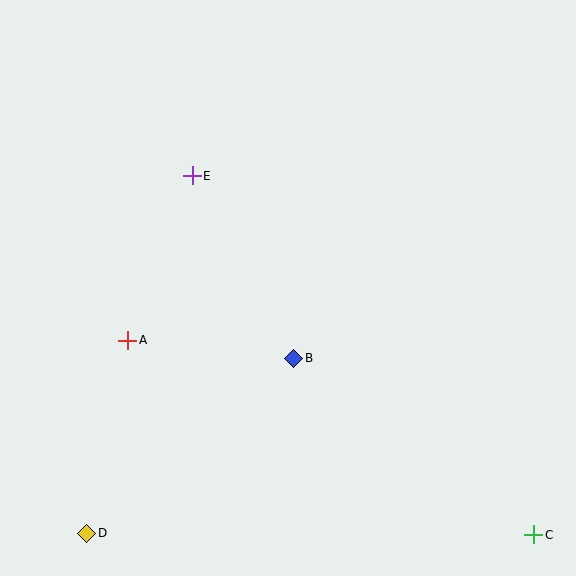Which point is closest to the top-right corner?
Point E is closest to the top-right corner.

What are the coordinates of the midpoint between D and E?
The midpoint between D and E is at (140, 355).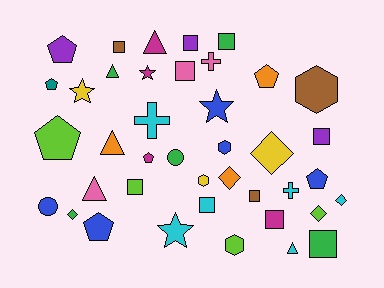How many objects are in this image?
There are 40 objects.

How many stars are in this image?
There are 4 stars.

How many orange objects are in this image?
There are 3 orange objects.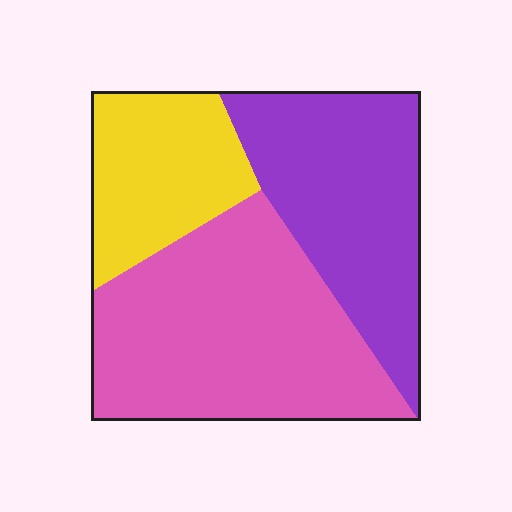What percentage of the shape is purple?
Purple takes up about one third (1/3) of the shape.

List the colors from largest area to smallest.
From largest to smallest: pink, purple, yellow.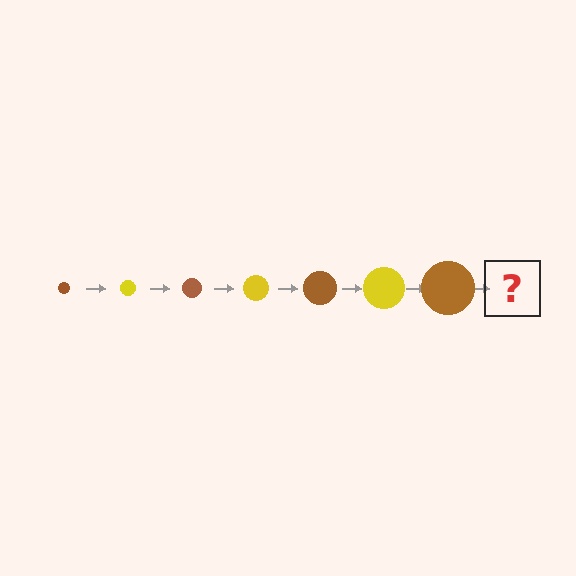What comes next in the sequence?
The next element should be a yellow circle, larger than the previous one.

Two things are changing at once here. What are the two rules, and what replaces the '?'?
The two rules are that the circle grows larger each step and the color cycles through brown and yellow. The '?' should be a yellow circle, larger than the previous one.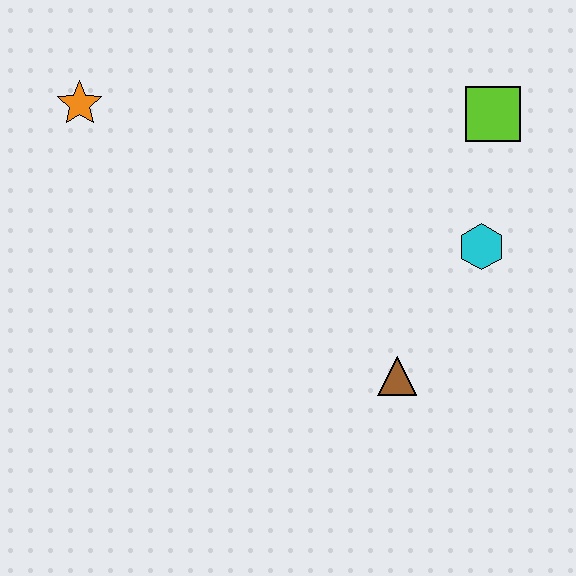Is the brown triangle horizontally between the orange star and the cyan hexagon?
Yes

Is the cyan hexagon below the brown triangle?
No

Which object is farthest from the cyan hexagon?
The orange star is farthest from the cyan hexagon.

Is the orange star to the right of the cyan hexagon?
No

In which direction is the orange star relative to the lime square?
The orange star is to the left of the lime square.